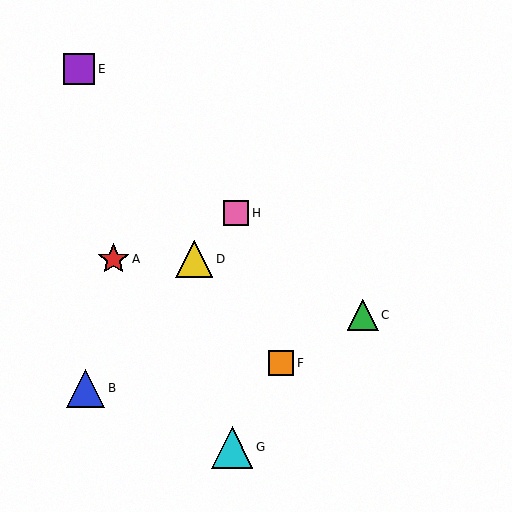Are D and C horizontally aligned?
No, D is at y≈259 and C is at y≈315.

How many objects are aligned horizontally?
2 objects (A, D) are aligned horizontally.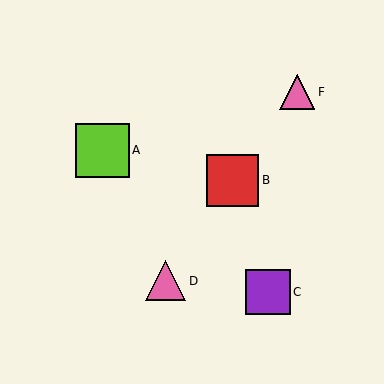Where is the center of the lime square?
The center of the lime square is at (102, 150).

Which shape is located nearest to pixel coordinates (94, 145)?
The lime square (labeled A) at (102, 150) is nearest to that location.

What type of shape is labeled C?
Shape C is a purple square.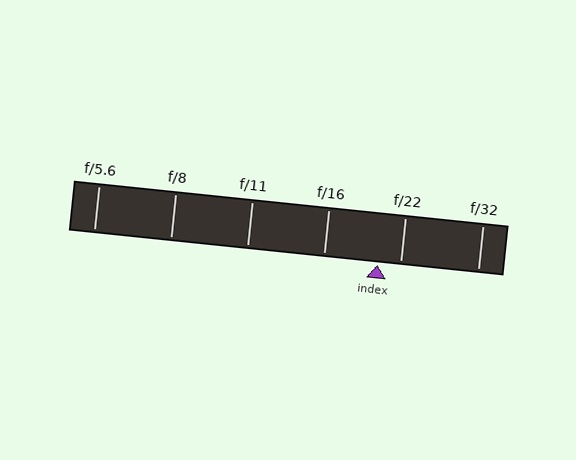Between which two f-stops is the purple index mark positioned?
The index mark is between f/16 and f/22.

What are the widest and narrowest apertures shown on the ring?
The widest aperture shown is f/5.6 and the narrowest is f/32.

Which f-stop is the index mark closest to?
The index mark is closest to f/22.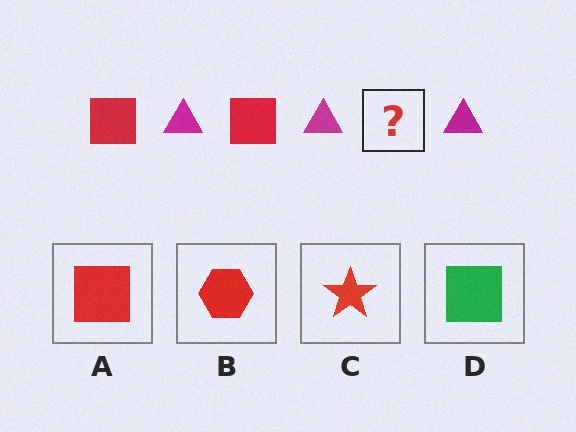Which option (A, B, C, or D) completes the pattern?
A.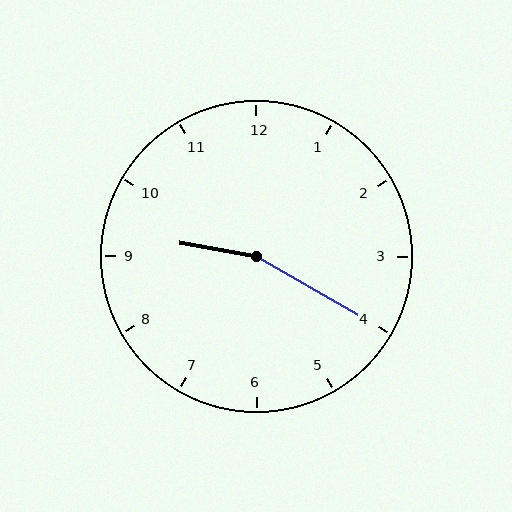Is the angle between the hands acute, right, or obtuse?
It is obtuse.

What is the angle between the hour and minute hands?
Approximately 160 degrees.